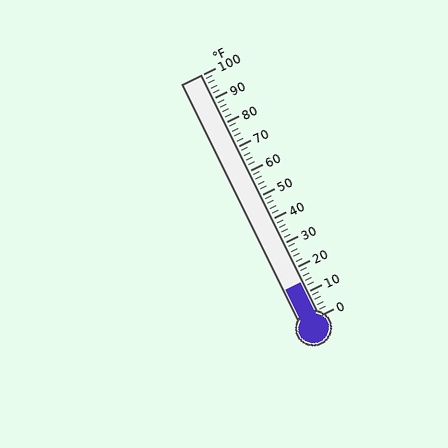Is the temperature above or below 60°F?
The temperature is below 60°F.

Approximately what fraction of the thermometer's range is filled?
The thermometer is filled to approximately 15% of its range.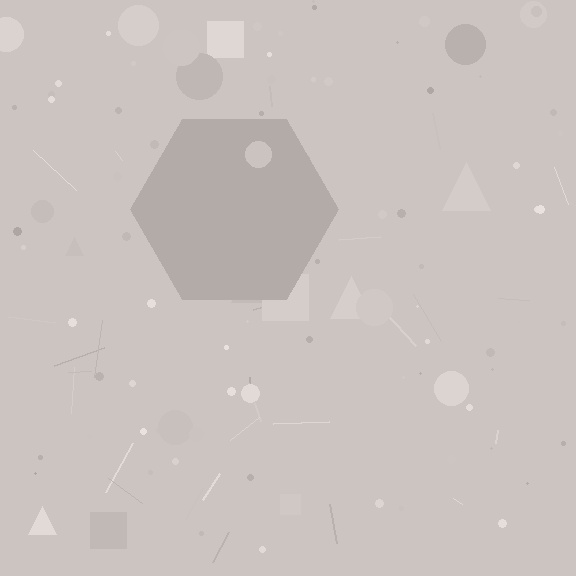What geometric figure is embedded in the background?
A hexagon is embedded in the background.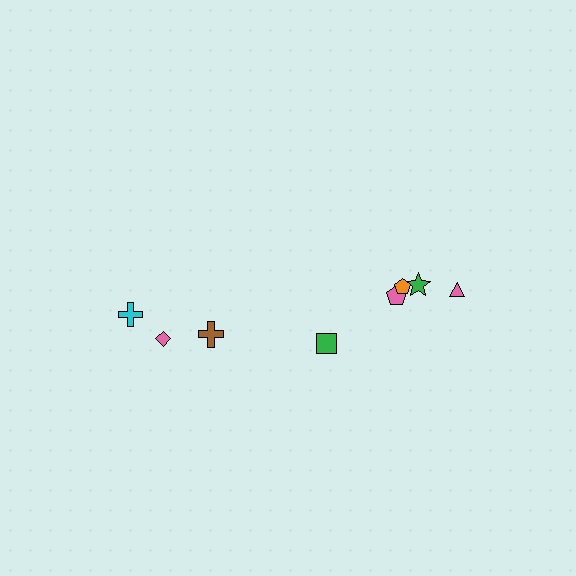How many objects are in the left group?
There are 3 objects.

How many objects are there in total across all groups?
There are 8 objects.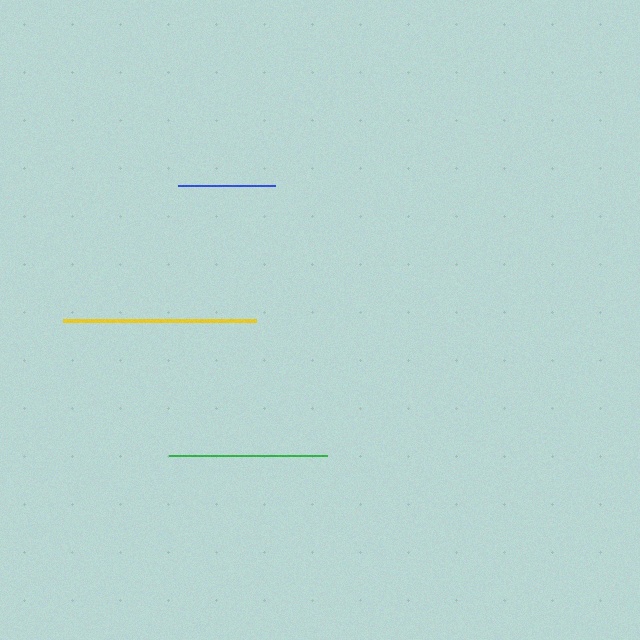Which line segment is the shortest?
The blue line is the shortest at approximately 97 pixels.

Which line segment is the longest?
The yellow line is the longest at approximately 193 pixels.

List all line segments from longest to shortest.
From longest to shortest: yellow, green, blue.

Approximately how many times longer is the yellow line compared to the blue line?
The yellow line is approximately 2.0 times the length of the blue line.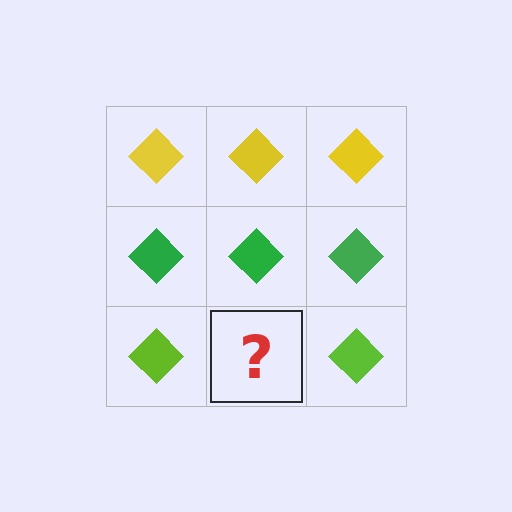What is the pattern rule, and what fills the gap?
The rule is that each row has a consistent color. The gap should be filled with a lime diamond.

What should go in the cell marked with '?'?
The missing cell should contain a lime diamond.